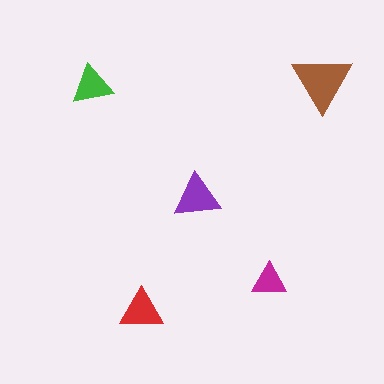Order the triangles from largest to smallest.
the brown one, the purple one, the red one, the green one, the magenta one.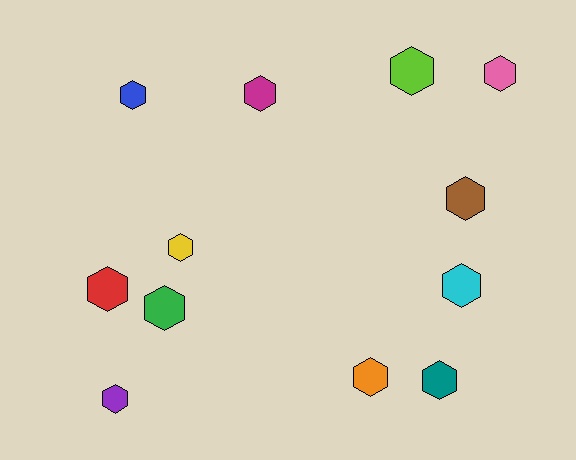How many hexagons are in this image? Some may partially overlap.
There are 12 hexagons.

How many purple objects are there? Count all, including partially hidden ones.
There is 1 purple object.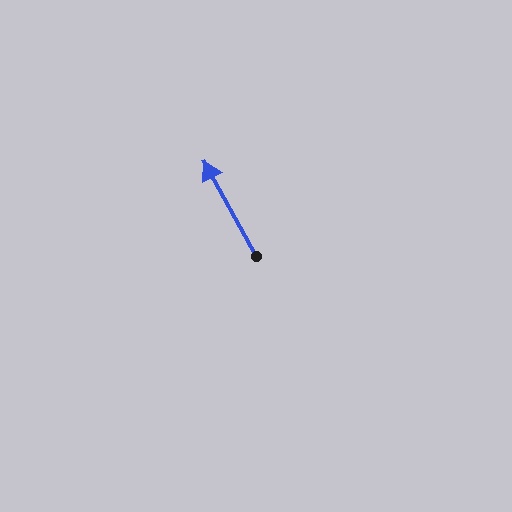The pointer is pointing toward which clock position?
Roughly 11 o'clock.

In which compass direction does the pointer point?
Northwest.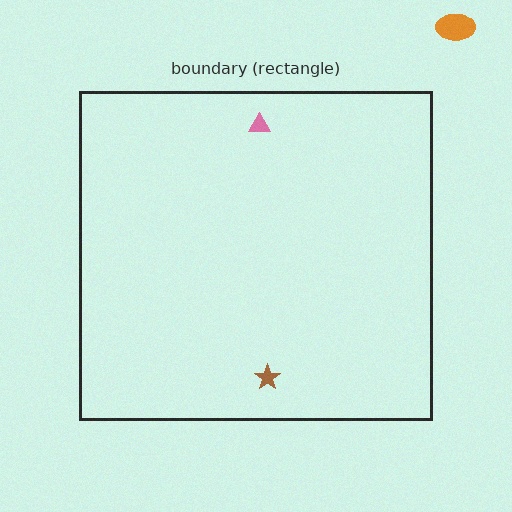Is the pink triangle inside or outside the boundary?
Inside.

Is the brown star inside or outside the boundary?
Inside.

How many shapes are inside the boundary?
2 inside, 1 outside.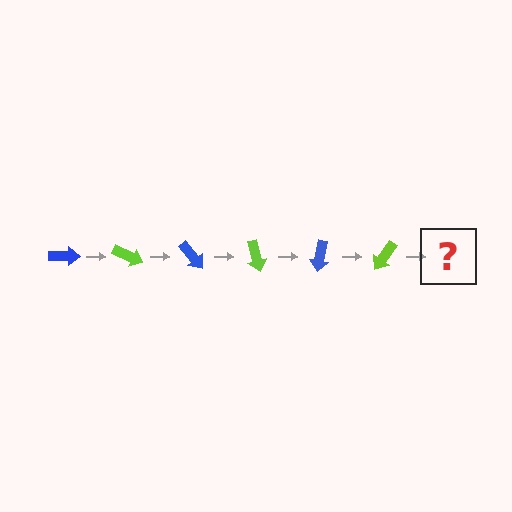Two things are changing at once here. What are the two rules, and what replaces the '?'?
The two rules are that it rotates 25 degrees each step and the color cycles through blue and lime. The '?' should be a blue arrow, rotated 150 degrees from the start.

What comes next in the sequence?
The next element should be a blue arrow, rotated 150 degrees from the start.